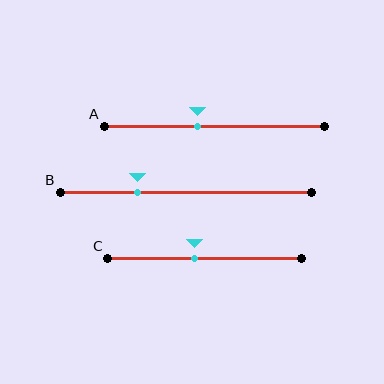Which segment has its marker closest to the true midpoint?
Segment C has its marker closest to the true midpoint.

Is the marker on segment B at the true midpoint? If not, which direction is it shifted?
No, the marker on segment B is shifted to the left by about 19% of the segment length.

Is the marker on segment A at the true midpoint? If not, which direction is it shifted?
No, the marker on segment A is shifted to the left by about 7% of the segment length.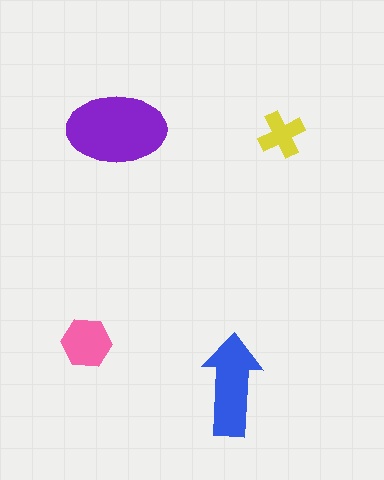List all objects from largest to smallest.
The purple ellipse, the blue arrow, the pink hexagon, the yellow cross.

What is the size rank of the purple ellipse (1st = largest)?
1st.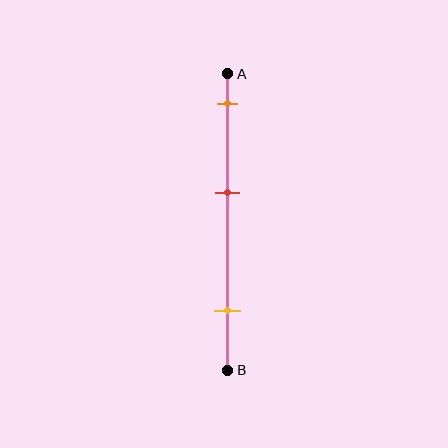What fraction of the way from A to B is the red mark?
The red mark is approximately 40% (0.4) of the way from A to B.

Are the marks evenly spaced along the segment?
Yes, the marks are approximately evenly spaced.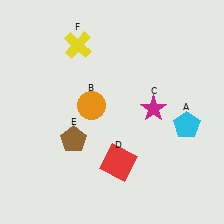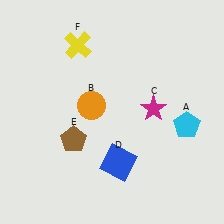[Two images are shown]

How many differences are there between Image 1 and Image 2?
There is 1 difference between the two images.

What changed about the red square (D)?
In Image 1, D is red. In Image 2, it changed to blue.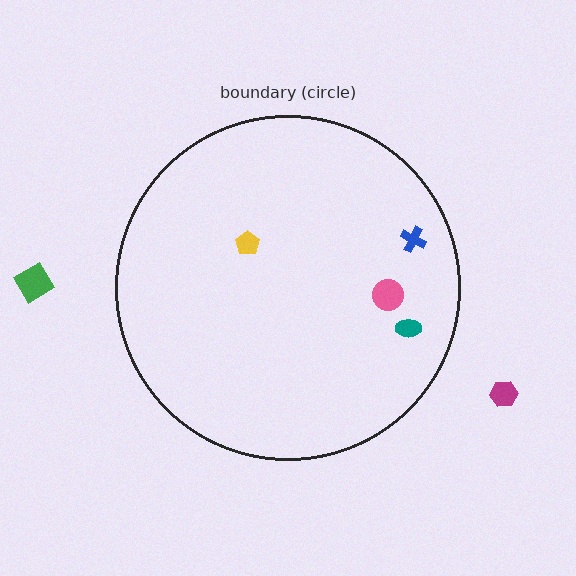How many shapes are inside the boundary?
4 inside, 2 outside.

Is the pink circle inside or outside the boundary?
Inside.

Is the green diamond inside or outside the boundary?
Outside.